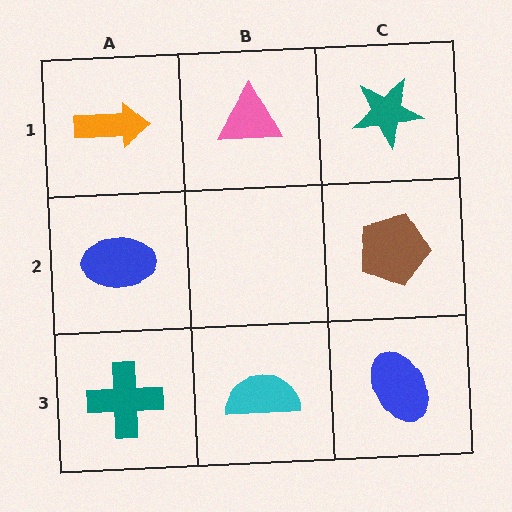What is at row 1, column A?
An orange arrow.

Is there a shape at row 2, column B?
No, that cell is empty.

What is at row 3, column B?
A cyan semicircle.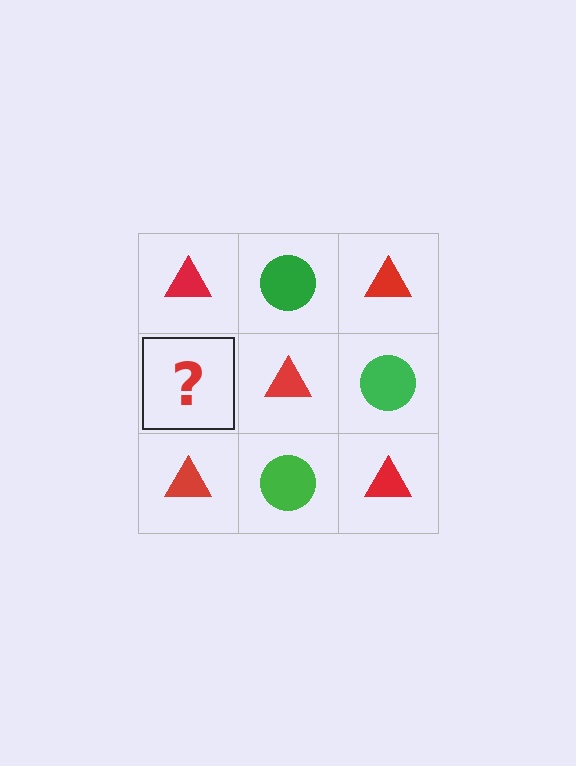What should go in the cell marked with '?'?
The missing cell should contain a green circle.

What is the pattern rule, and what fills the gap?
The rule is that it alternates red triangle and green circle in a checkerboard pattern. The gap should be filled with a green circle.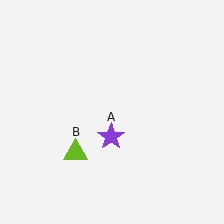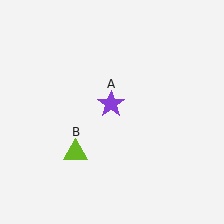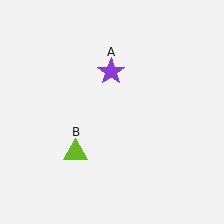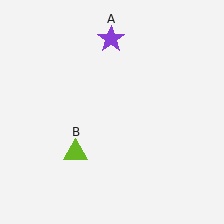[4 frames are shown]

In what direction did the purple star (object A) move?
The purple star (object A) moved up.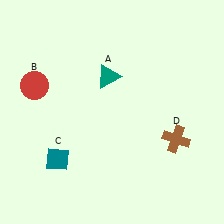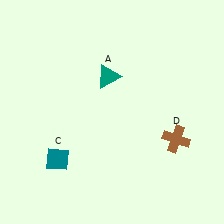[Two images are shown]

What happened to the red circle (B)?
The red circle (B) was removed in Image 2. It was in the top-left area of Image 1.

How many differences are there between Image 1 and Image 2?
There is 1 difference between the two images.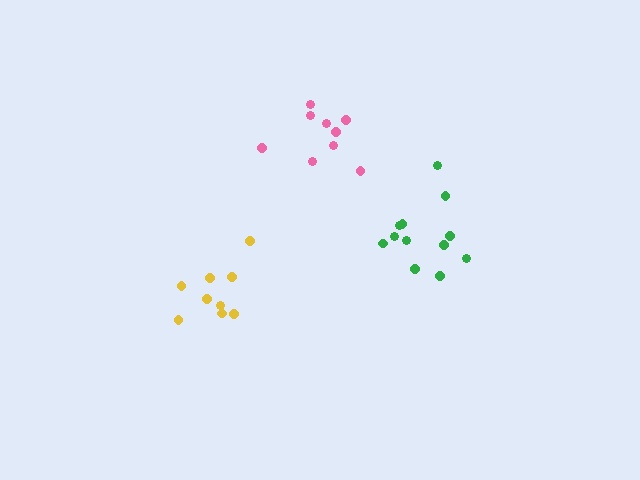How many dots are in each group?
Group 1: 9 dots, Group 2: 12 dots, Group 3: 9 dots (30 total).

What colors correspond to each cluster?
The clusters are colored: pink, green, yellow.